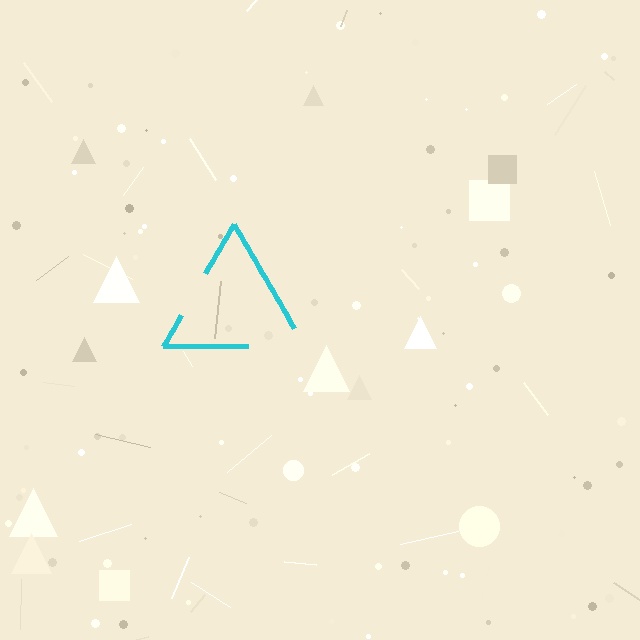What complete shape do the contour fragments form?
The contour fragments form a triangle.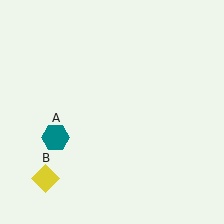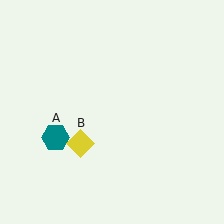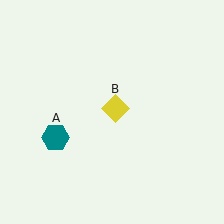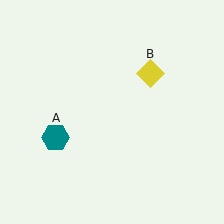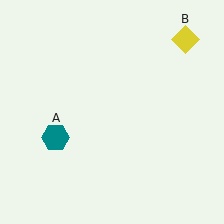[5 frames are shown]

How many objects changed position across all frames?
1 object changed position: yellow diamond (object B).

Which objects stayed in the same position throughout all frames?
Teal hexagon (object A) remained stationary.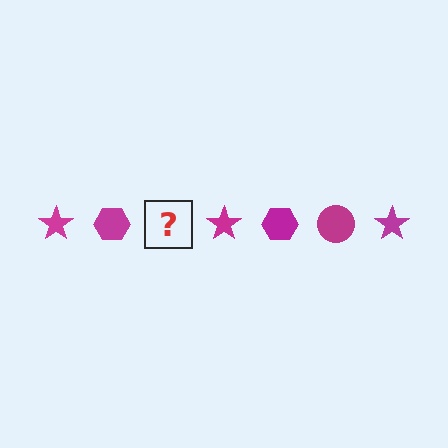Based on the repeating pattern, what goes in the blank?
The blank should be a magenta circle.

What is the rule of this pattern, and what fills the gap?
The rule is that the pattern cycles through star, hexagon, circle shapes in magenta. The gap should be filled with a magenta circle.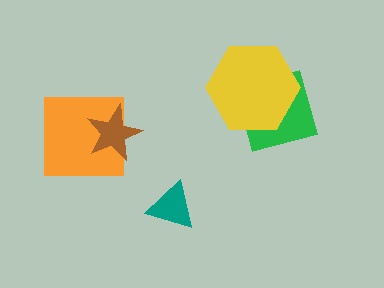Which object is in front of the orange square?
The brown star is in front of the orange square.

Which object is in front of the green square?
The yellow hexagon is in front of the green square.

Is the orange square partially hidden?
Yes, it is partially covered by another shape.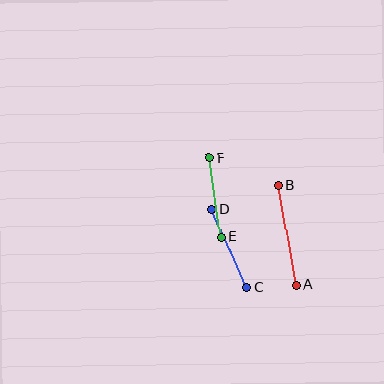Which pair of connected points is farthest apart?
Points A and B are farthest apart.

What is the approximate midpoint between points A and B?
The midpoint is at approximately (287, 235) pixels.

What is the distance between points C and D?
The distance is approximately 86 pixels.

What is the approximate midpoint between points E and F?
The midpoint is at approximately (215, 197) pixels.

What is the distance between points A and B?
The distance is approximately 101 pixels.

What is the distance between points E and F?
The distance is approximately 81 pixels.